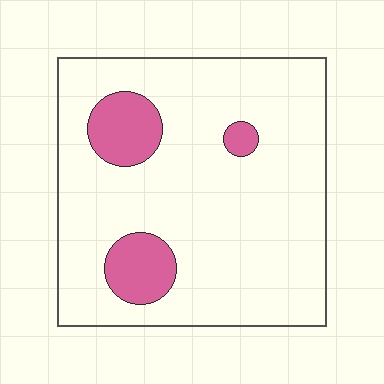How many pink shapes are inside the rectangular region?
3.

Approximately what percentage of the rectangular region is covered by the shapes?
Approximately 15%.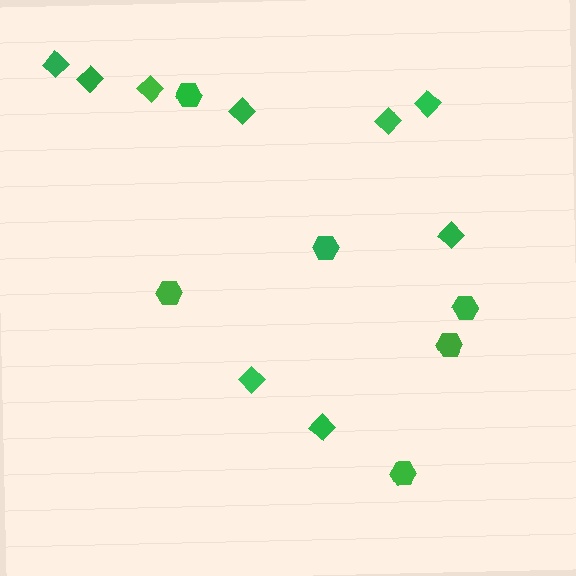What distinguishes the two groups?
There are 2 groups: one group of hexagons (6) and one group of diamonds (9).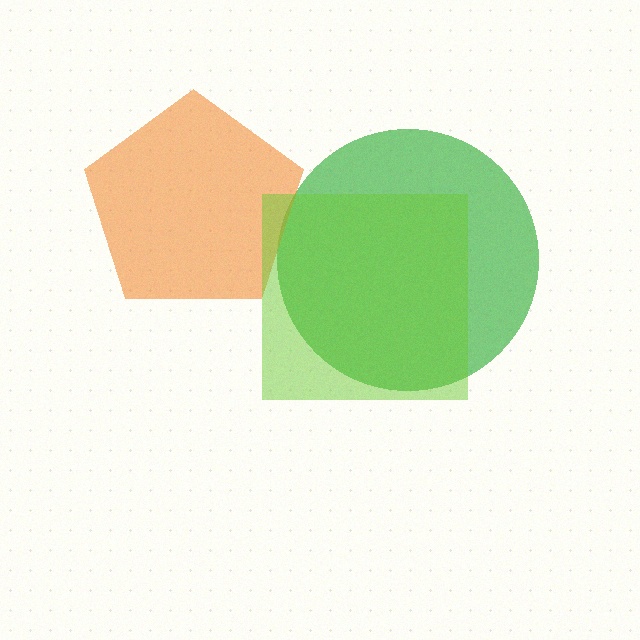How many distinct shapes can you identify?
There are 3 distinct shapes: a green circle, an orange pentagon, a lime square.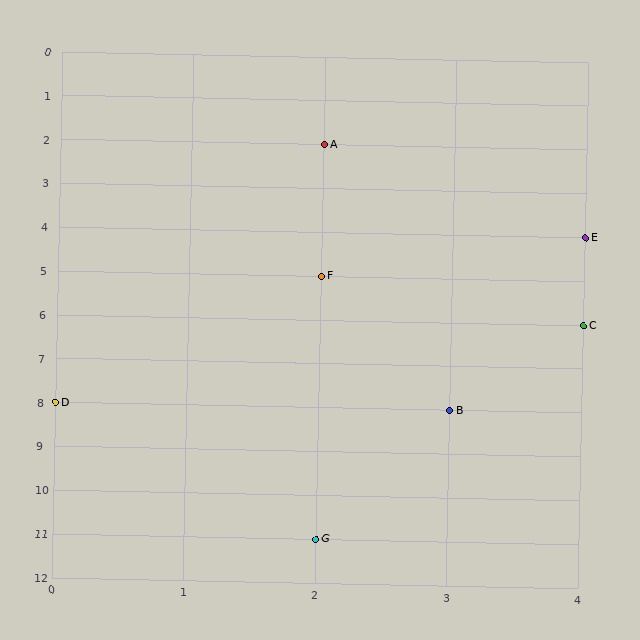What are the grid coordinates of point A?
Point A is at grid coordinates (2, 2).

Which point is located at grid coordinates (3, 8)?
Point B is at (3, 8).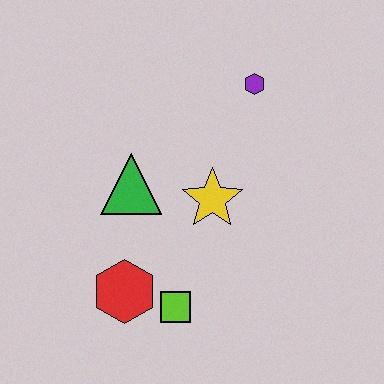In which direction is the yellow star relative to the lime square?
The yellow star is above the lime square.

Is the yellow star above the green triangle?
No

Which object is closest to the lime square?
The red hexagon is closest to the lime square.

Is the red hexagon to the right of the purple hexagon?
No